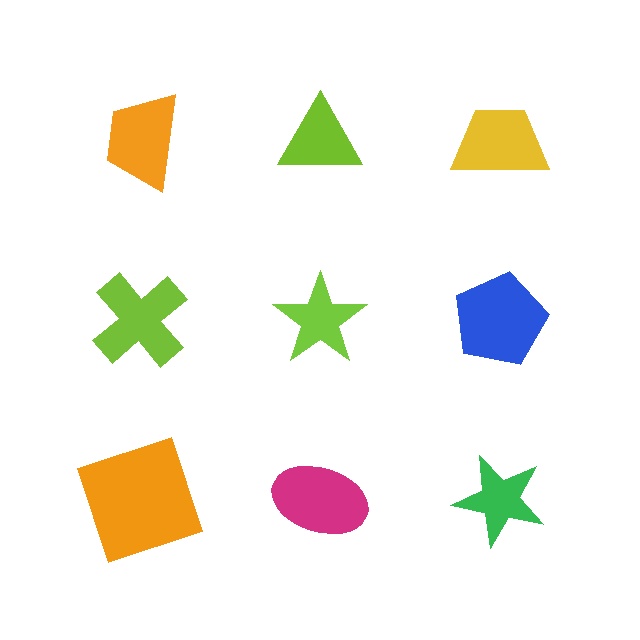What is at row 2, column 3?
A blue pentagon.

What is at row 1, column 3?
A yellow trapezoid.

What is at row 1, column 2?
A lime triangle.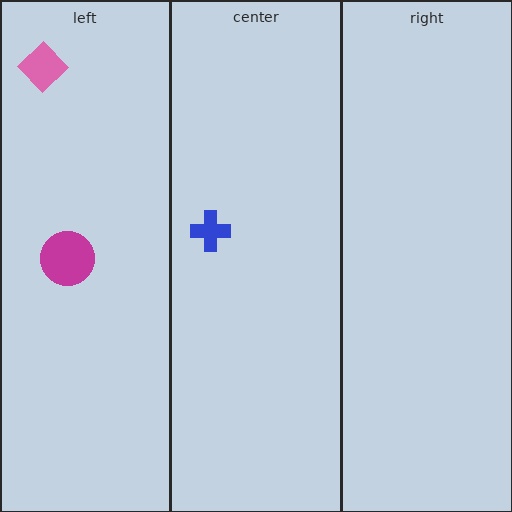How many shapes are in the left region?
2.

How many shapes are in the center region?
1.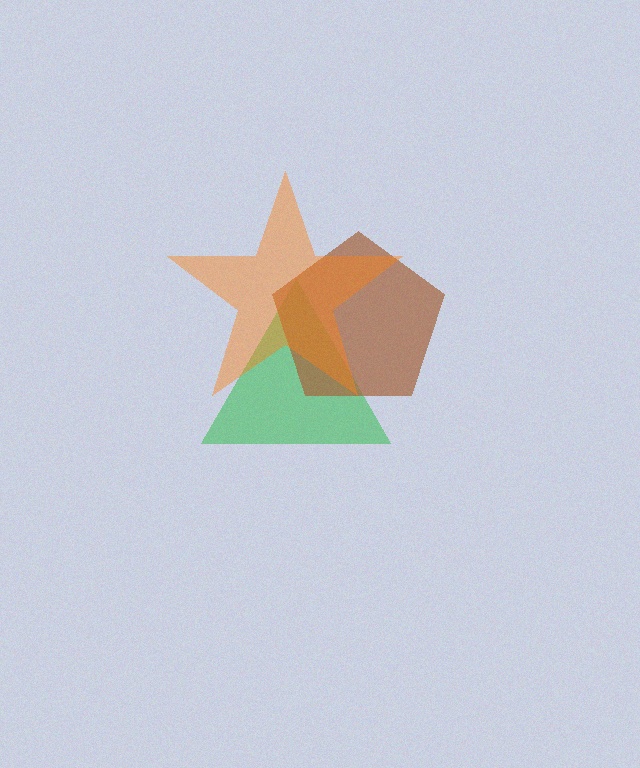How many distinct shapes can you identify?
There are 3 distinct shapes: a green triangle, a brown pentagon, an orange star.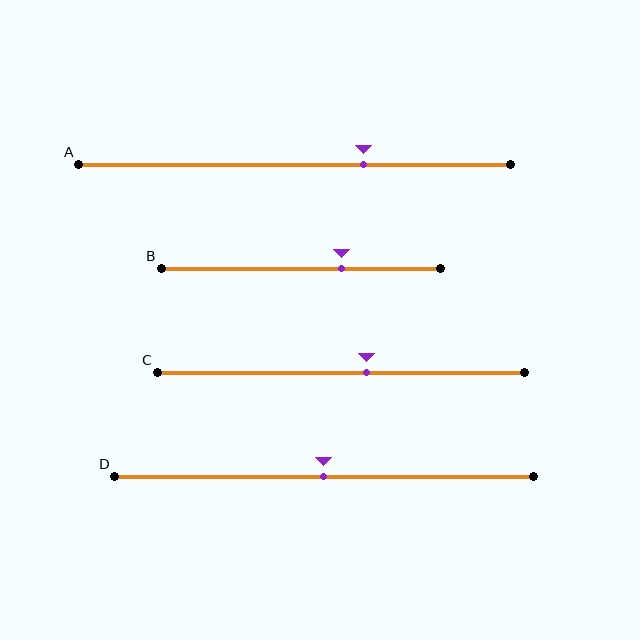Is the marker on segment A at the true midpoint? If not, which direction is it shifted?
No, the marker on segment A is shifted to the right by about 16% of the segment length.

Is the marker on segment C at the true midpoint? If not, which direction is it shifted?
No, the marker on segment C is shifted to the right by about 7% of the segment length.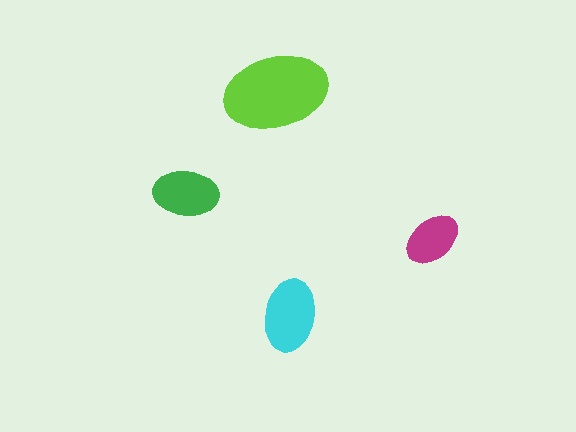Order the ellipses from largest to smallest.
the lime one, the cyan one, the green one, the magenta one.